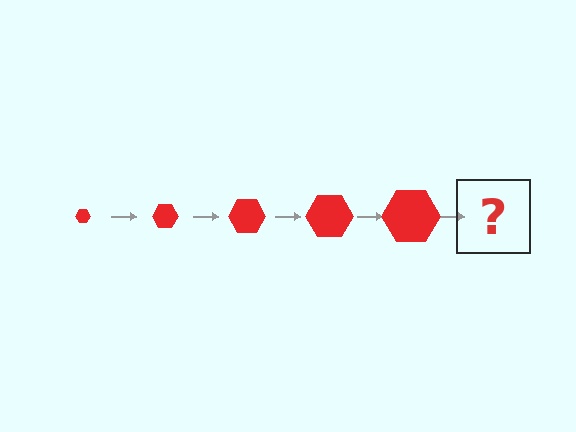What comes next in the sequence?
The next element should be a red hexagon, larger than the previous one.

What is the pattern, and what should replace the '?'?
The pattern is that the hexagon gets progressively larger each step. The '?' should be a red hexagon, larger than the previous one.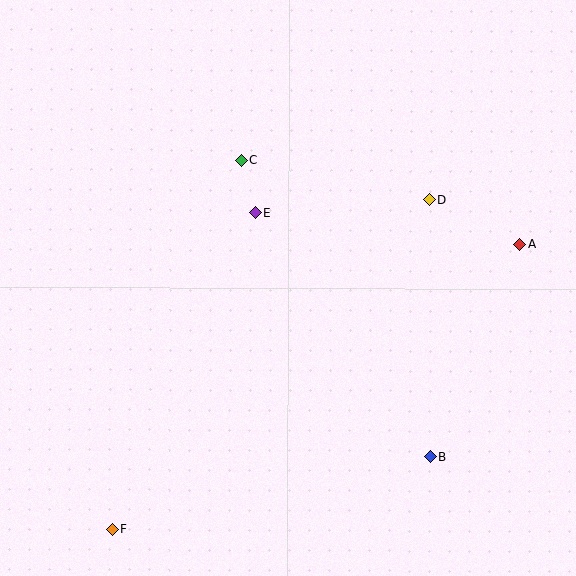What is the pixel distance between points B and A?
The distance between B and A is 230 pixels.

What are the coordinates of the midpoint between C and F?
The midpoint between C and F is at (176, 345).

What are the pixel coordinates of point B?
Point B is at (430, 456).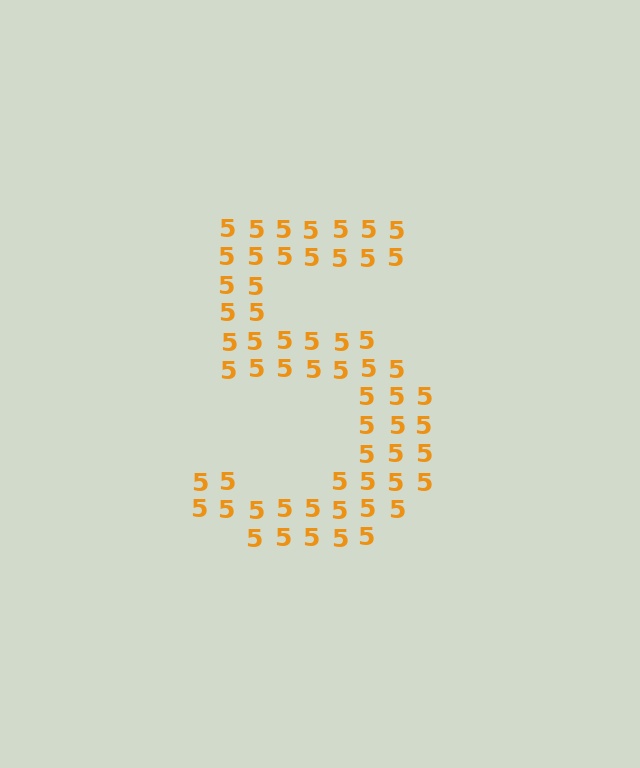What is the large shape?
The large shape is the digit 5.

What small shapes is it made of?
It is made of small digit 5's.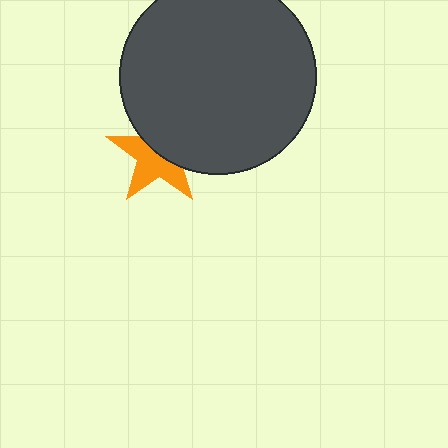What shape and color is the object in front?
The object in front is a dark gray circle.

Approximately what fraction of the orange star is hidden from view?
Roughly 45% of the orange star is hidden behind the dark gray circle.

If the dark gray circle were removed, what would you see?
You would see the complete orange star.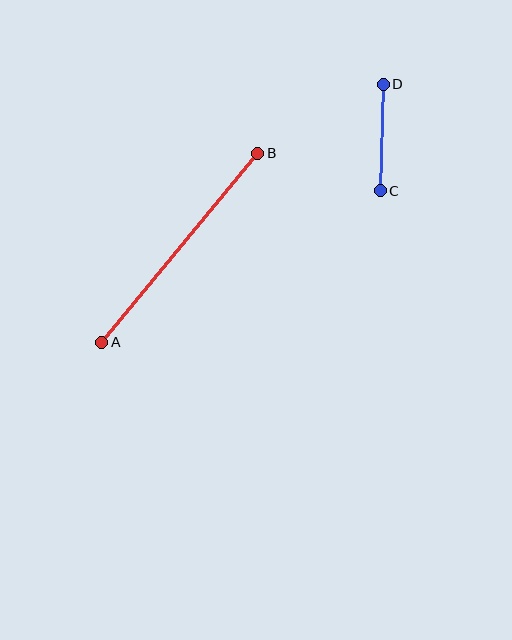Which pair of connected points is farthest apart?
Points A and B are farthest apart.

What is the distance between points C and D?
The distance is approximately 107 pixels.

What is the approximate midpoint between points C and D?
The midpoint is at approximately (382, 138) pixels.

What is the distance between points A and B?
The distance is approximately 245 pixels.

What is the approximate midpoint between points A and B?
The midpoint is at approximately (180, 248) pixels.